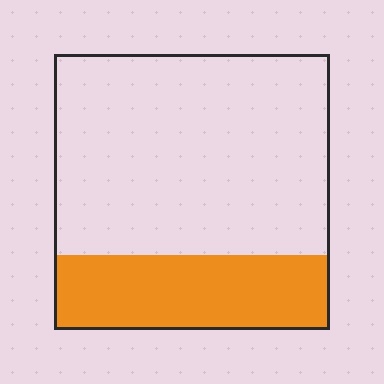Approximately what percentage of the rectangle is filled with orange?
Approximately 25%.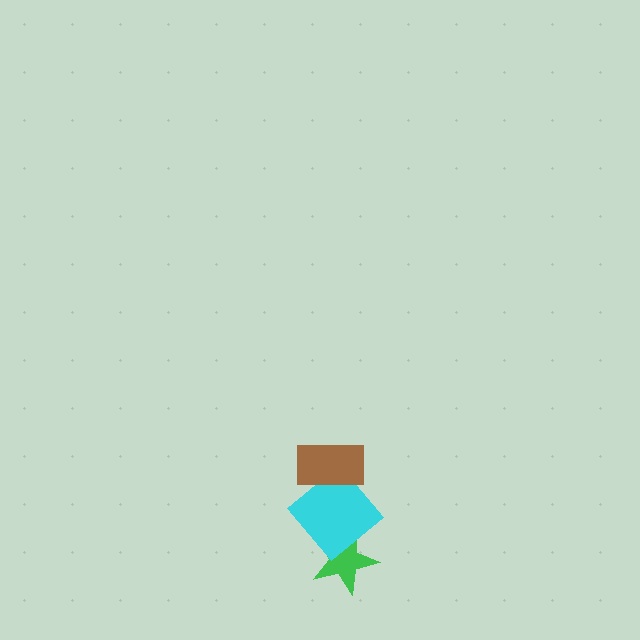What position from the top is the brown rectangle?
The brown rectangle is 1st from the top.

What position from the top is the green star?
The green star is 3rd from the top.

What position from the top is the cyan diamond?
The cyan diamond is 2nd from the top.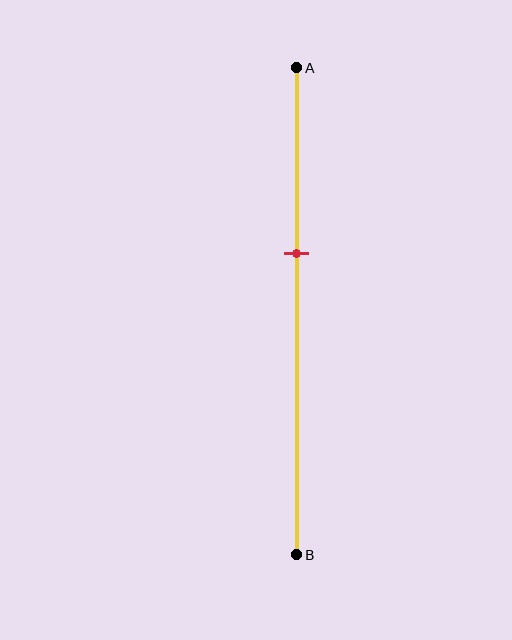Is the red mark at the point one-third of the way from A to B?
No, the mark is at about 40% from A, not at the 33% one-third point.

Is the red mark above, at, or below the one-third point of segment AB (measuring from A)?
The red mark is below the one-third point of segment AB.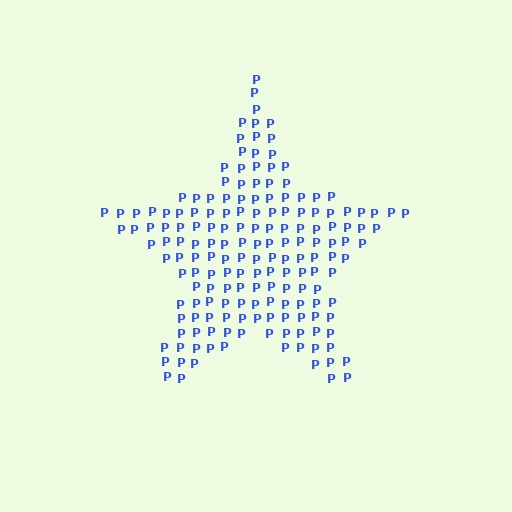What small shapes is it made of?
It is made of small letter P's.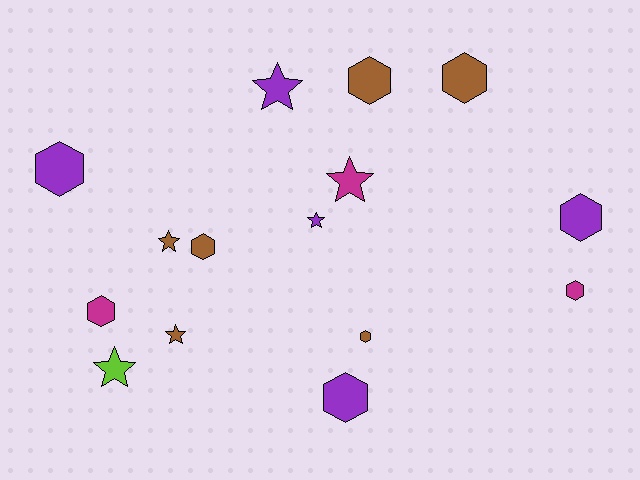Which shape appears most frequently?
Hexagon, with 9 objects.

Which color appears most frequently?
Brown, with 6 objects.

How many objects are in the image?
There are 15 objects.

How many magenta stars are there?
There is 1 magenta star.